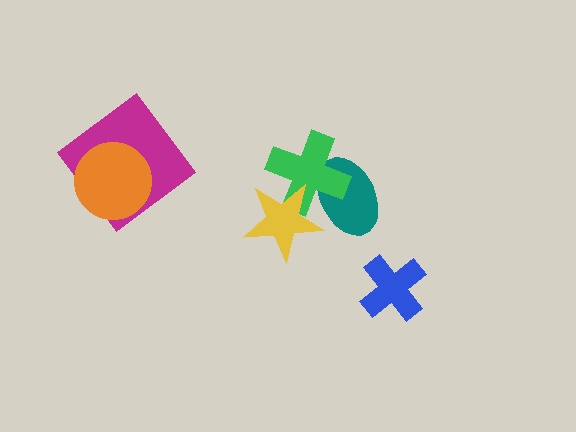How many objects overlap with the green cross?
2 objects overlap with the green cross.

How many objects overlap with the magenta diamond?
1 object overlaps with the magenta diamond.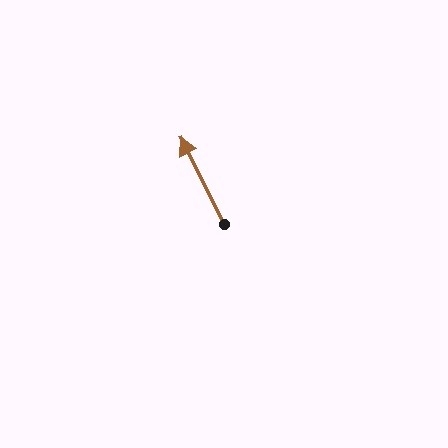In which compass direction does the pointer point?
Northwest.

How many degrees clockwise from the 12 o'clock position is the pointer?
Approximately 333 degrees.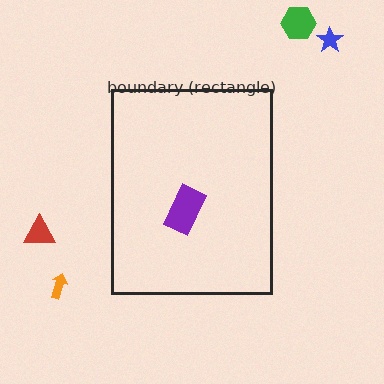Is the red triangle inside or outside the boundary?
Outside.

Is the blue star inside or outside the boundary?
Outside.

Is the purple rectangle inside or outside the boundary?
Inside.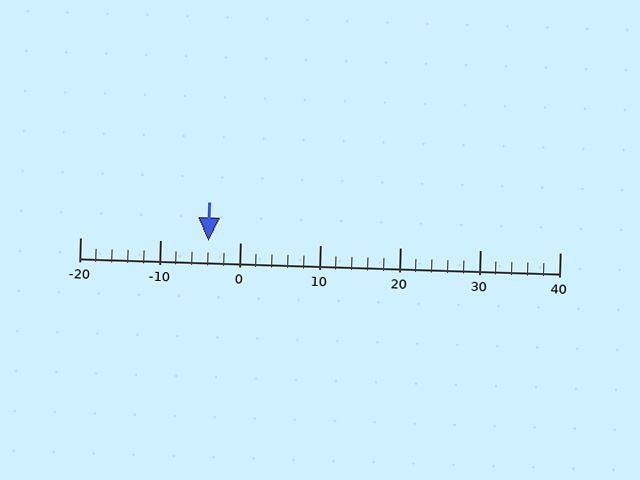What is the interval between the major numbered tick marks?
The major tick marks are spaced 10 units apart.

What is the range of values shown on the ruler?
The ruler shows values from -20 to 40.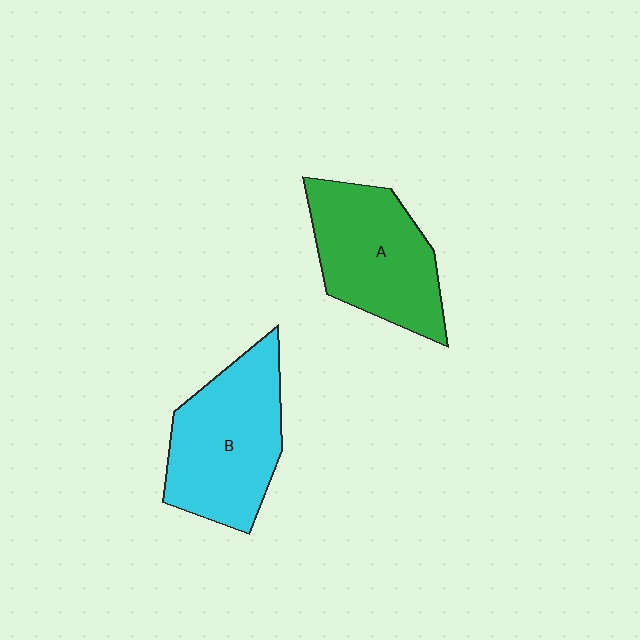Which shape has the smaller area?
Shape A (green).